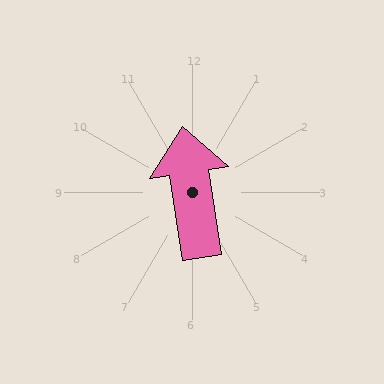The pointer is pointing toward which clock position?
Roughly 12 o'clock.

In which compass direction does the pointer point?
North.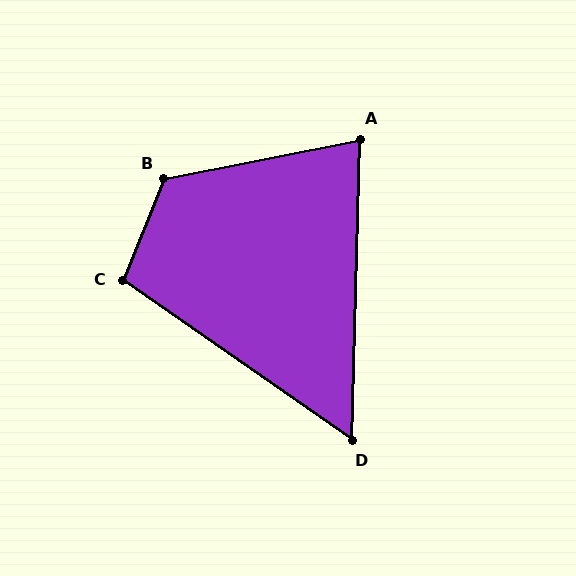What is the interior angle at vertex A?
Approximately 77 degrees (acute).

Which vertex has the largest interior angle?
B, at approximately 123 degrees.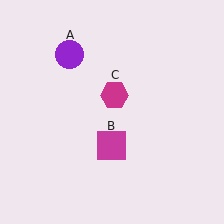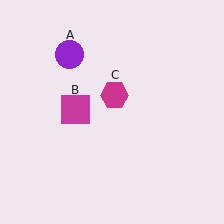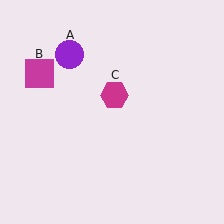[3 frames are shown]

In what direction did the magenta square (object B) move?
The magenta square (object B) moved up and to the left.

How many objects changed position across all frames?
1 object changed position: magenta square (object B).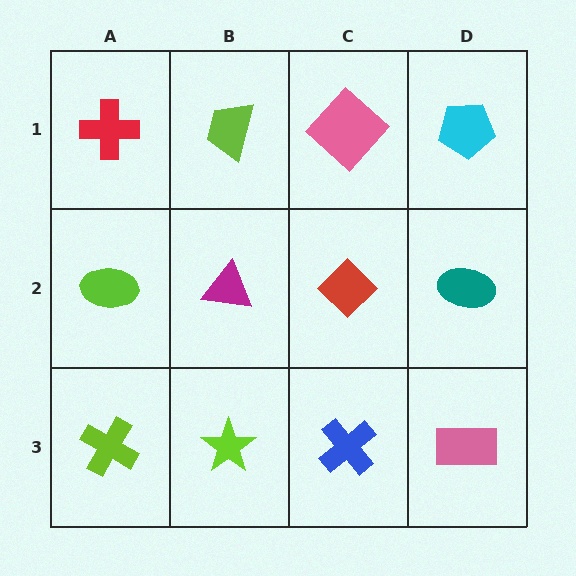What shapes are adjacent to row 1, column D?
A teal ellipse (row 2, column D), a pink diamond (row 1, column C).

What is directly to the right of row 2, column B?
A red diamond.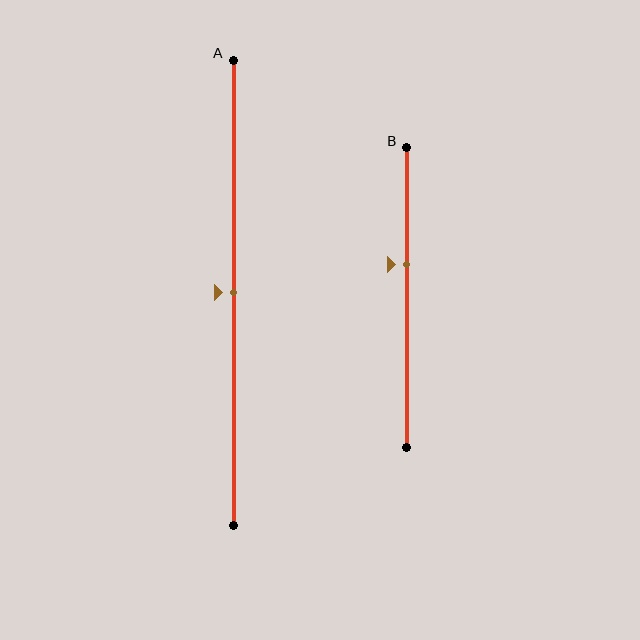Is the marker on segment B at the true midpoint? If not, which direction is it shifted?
No, the marker on segment B is shifted upward by about 11% of the segment length.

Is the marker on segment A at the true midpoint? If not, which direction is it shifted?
Yes, the marker on segment A is at the true midpoint.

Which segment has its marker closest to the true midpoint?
Segment A has its marker closest to the true midpoint.